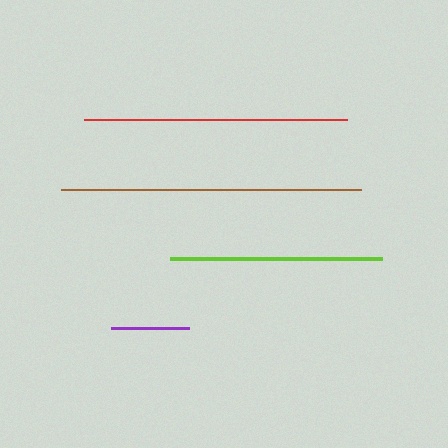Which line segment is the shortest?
The purple line is the shortest at approximately 79 pixels.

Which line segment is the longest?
The brown line is the longest at approximately 300 pixels.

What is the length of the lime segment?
The lime segment is approximately 211 pixels long.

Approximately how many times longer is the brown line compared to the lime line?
The brown line is approximately 1.4 times the length of the lime line.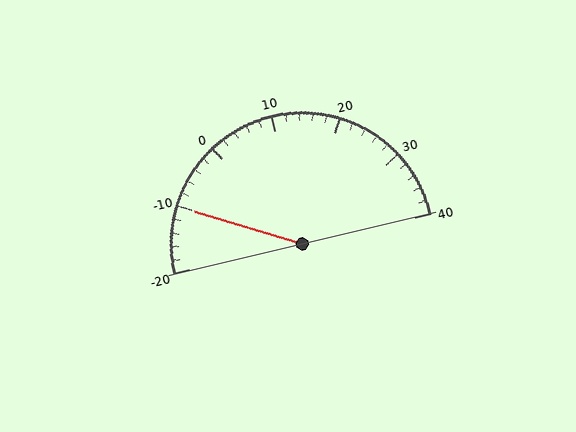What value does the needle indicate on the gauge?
The needle indicates approximately -10.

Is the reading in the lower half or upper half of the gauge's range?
The reading is in the lower half of the range (-20 to 40).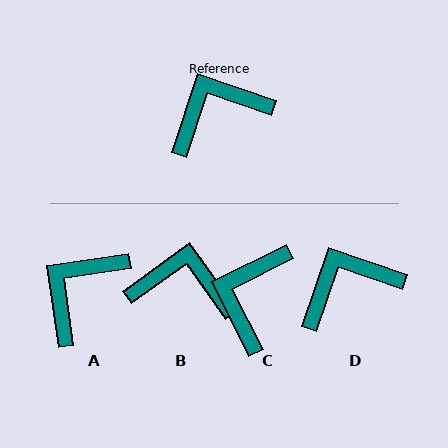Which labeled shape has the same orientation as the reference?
D.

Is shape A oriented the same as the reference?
No, it is off by about 27 degrees.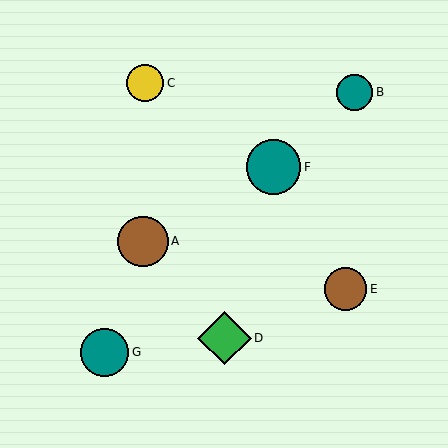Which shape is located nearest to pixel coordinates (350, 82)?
The teal circle (labeled B) at (354, 92) is nearest to that location.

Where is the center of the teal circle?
The center of the teal circle is at (354, 92).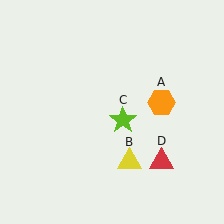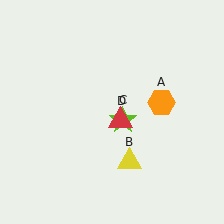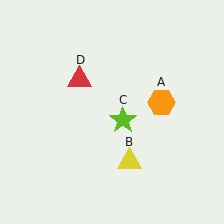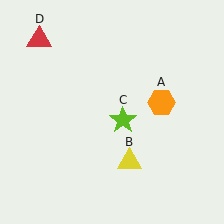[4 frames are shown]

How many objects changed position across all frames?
1 object changed position: red triangle (object D).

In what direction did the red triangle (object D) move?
The red triangle (object D) moved up and to the left.